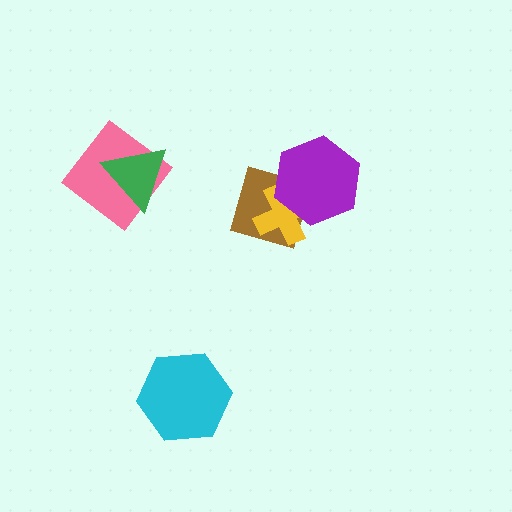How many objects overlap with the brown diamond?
2 objects overlap with the brown diamond.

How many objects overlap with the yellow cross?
2 objects overlap with the yellow cross.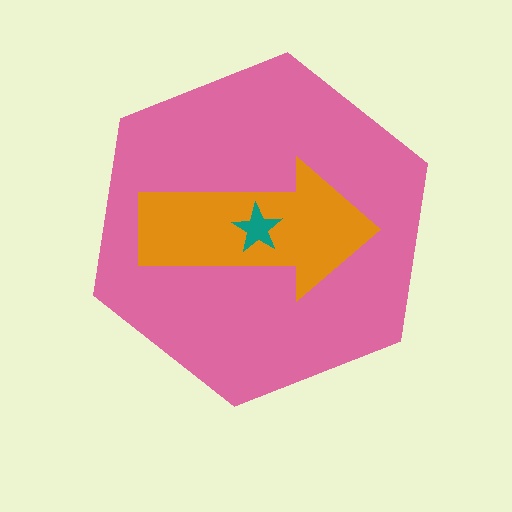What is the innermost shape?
The teal star.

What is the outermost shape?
The pink hexagon.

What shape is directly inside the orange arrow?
The teal star.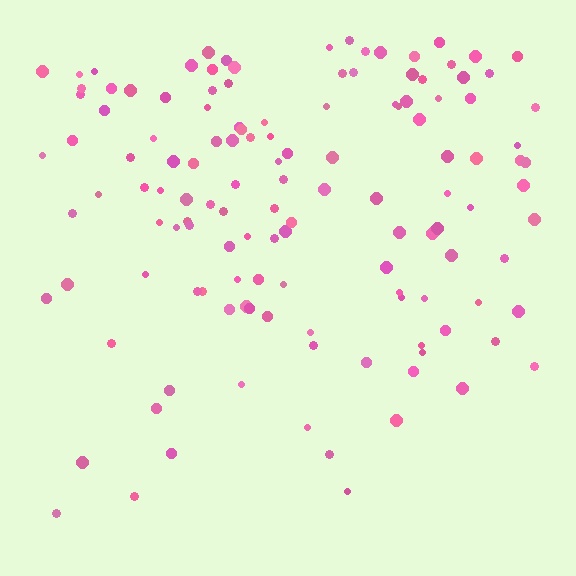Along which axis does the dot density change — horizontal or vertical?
Vertical.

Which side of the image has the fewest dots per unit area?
The bottom.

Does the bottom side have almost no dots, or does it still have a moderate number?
Still a moderate number, just noticeably fewer than the top.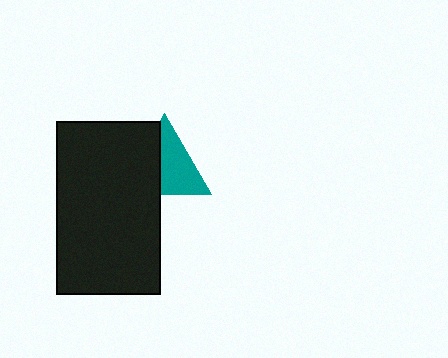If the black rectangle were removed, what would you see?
You would see the complete teal triangle.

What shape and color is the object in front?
The object in front is a black rectangle.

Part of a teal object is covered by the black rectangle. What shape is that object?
It is a triangle.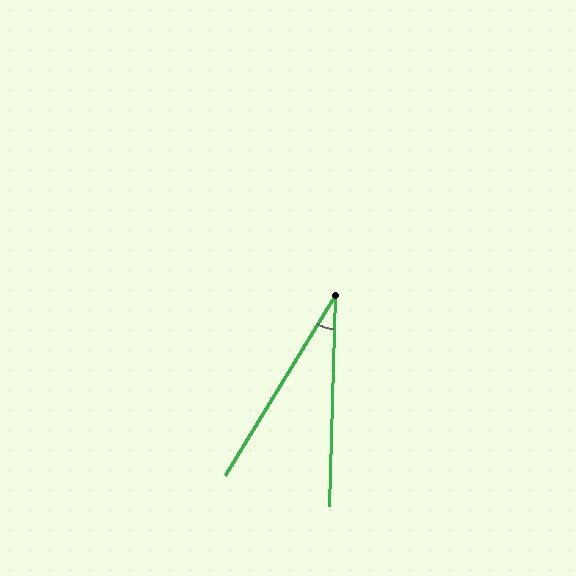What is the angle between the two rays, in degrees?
Approximately 30 degrees.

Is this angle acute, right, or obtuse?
It is acute.